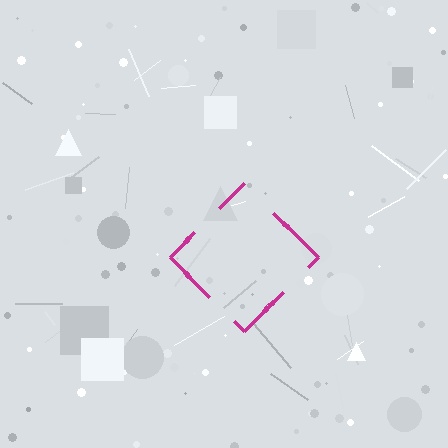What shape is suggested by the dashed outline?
The dashed outline suggests a diamond.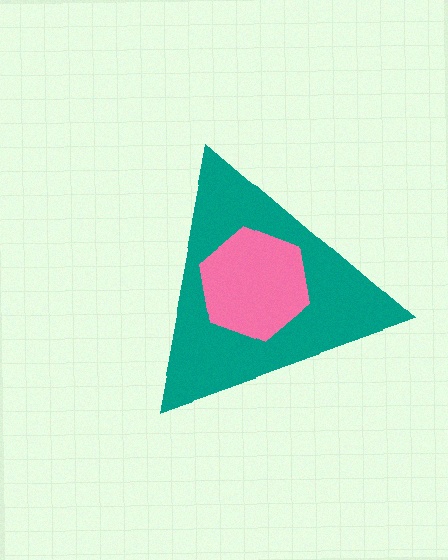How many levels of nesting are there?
2.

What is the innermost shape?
The pink hexagon.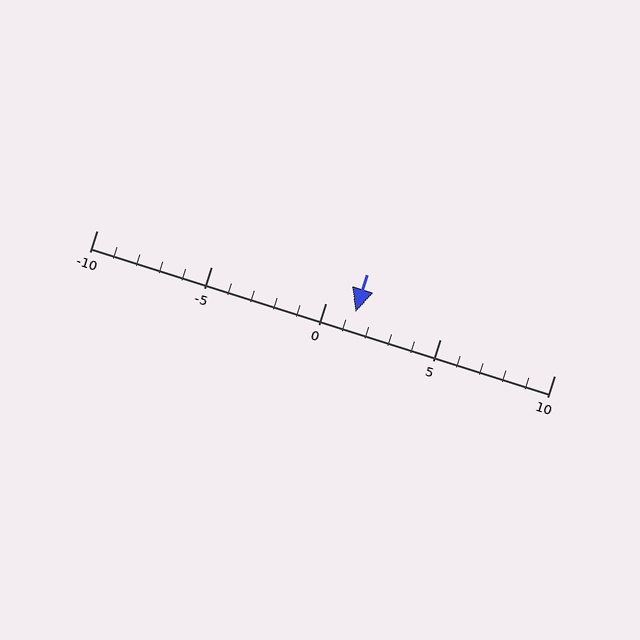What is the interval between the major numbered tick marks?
The major tick marks are spaced 5 units apart.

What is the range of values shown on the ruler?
The ruler shows values from -10 to 10.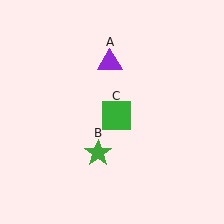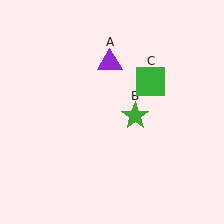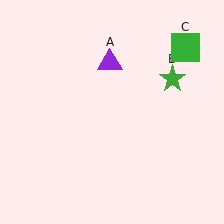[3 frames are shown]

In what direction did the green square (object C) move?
The green square (object C) moved up and to the right.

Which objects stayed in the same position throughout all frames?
Purple triangle (object A) remained stationary.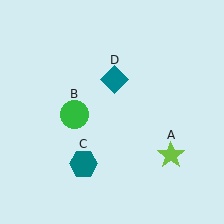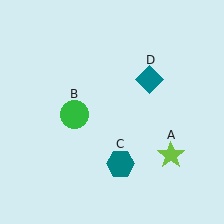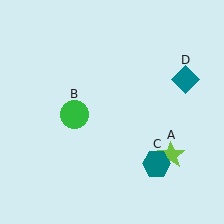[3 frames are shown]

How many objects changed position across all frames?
2 objects changed position: teal hexagon (object C), teal diamond (object D).